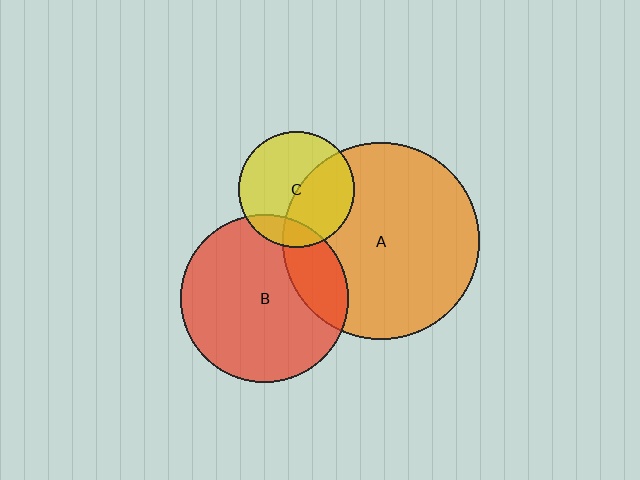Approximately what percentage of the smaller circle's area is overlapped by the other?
Approximately 20%.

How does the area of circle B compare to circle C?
Approximately 2.1 times.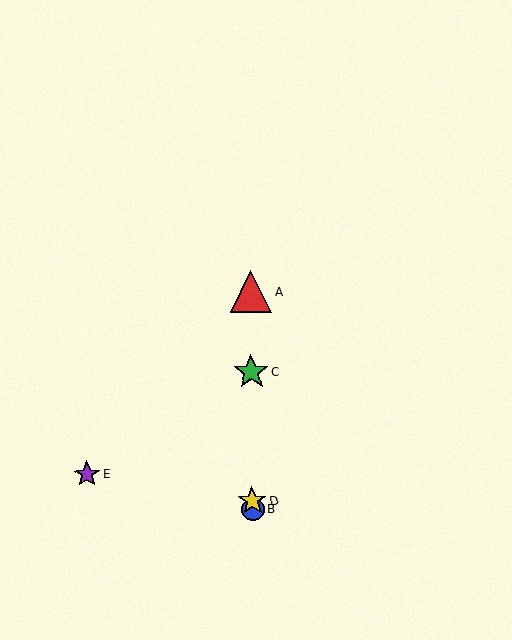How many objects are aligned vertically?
4 objects (A, B, C, D) are aligned vertically.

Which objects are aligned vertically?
Objects A, B, C, D are aligned vertically.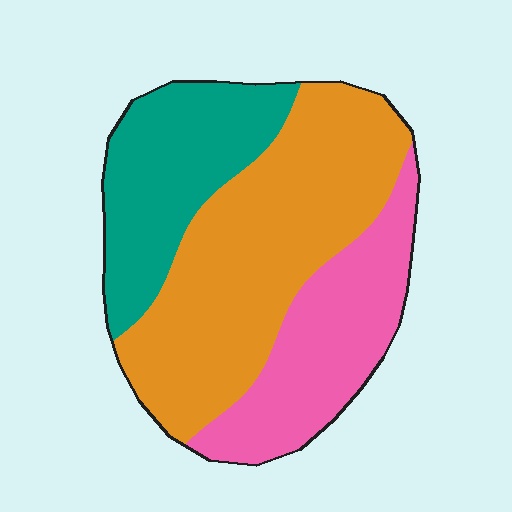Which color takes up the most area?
Orange, at roughly 50%.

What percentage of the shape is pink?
Pink takes up about one quarter (1/4) of the shape.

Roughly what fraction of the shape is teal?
Teal takes up between a sixth and a third of the shape.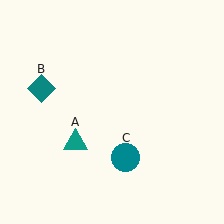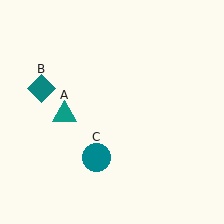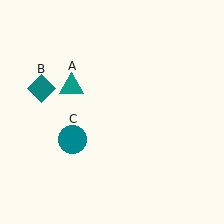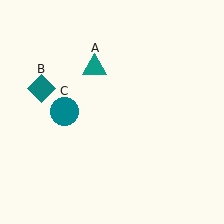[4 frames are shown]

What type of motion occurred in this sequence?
The teal triangle (object A), teal circle (object C) rotated clockwise around the center of the scene.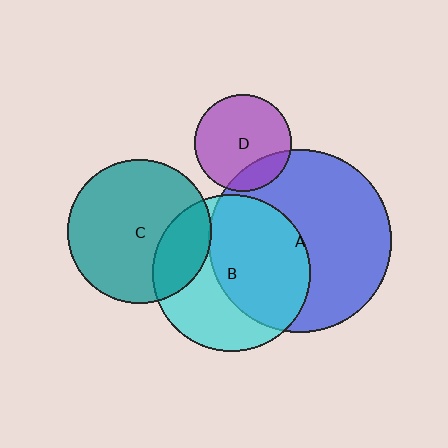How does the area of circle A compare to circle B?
Approximately 1.4 times.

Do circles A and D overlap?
Yes.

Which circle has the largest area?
Circle A (blue).